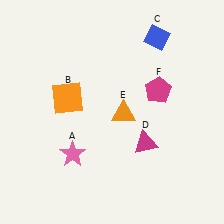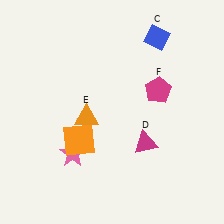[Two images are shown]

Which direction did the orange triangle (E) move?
The orange triangle (E) moved left.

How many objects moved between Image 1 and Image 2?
2 objects moved between the two images.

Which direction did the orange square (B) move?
The orange square (B) moved down.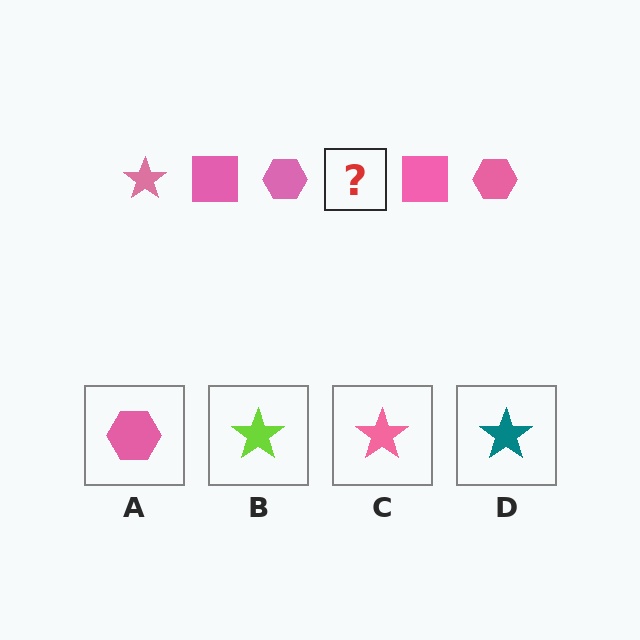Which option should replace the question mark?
Option C.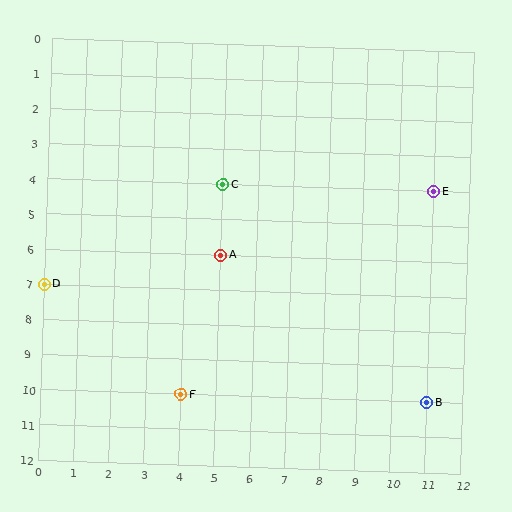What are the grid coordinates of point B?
Point B is at grid coordinates (11, 10).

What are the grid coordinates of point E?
Point E is at grid coordinates (11, 4).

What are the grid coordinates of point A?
Point A is at grid coordinates (5, 6).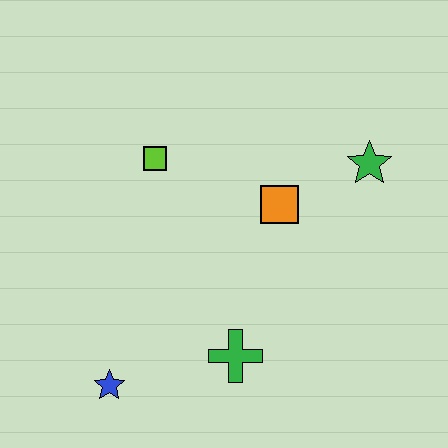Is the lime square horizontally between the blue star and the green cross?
Yes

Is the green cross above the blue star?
Yes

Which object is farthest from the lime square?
The blue star is farthest from the lime square.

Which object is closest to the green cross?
The blue star is closest to the green cross.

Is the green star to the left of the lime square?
No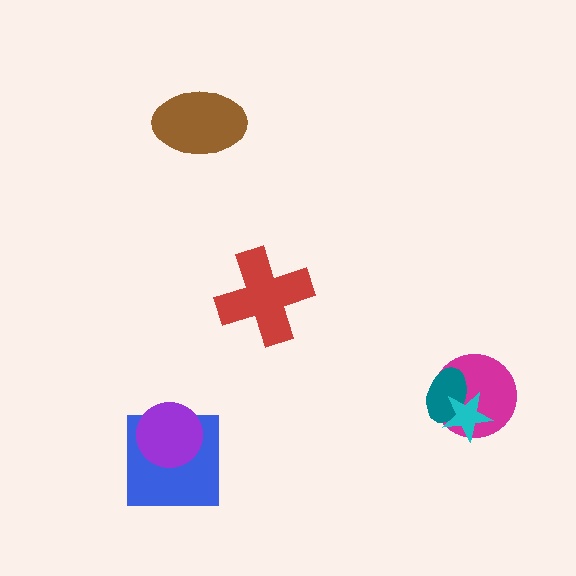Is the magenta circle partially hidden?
Yes, it is partially covered by another shape.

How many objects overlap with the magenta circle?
2 objects overlap with the magenta circle.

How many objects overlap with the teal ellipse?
2 objects overlap with the teal ellipse.